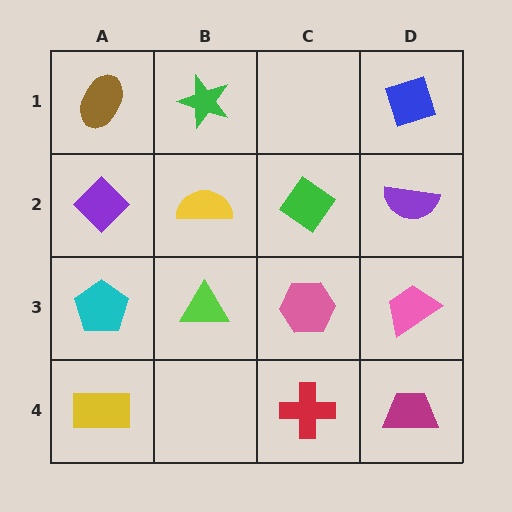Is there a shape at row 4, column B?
No, that cell is empty.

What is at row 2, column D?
A purple semicircle.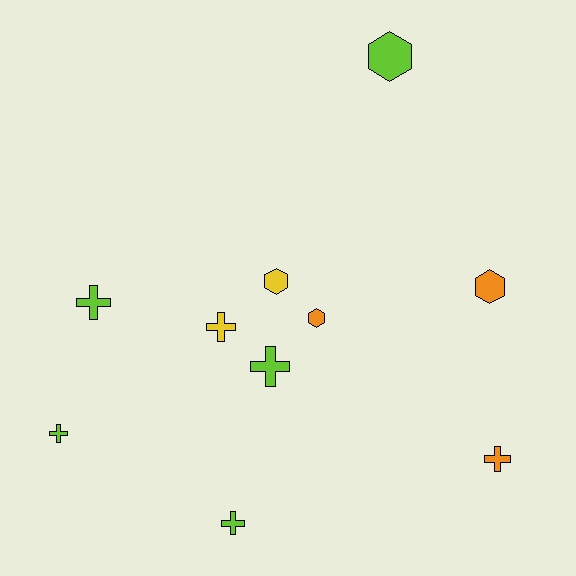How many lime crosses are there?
There are 4 lime crosses.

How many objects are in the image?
There are 10 objects.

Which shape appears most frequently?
Cross, with 6 objects.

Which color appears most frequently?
Lime, with 5 objects.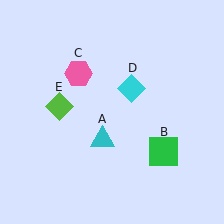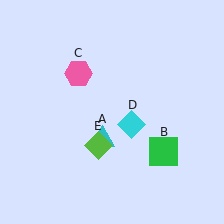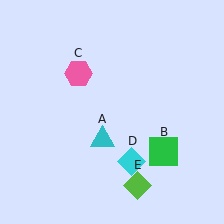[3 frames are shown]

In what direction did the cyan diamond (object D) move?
The cyan diamond (object D) moved down.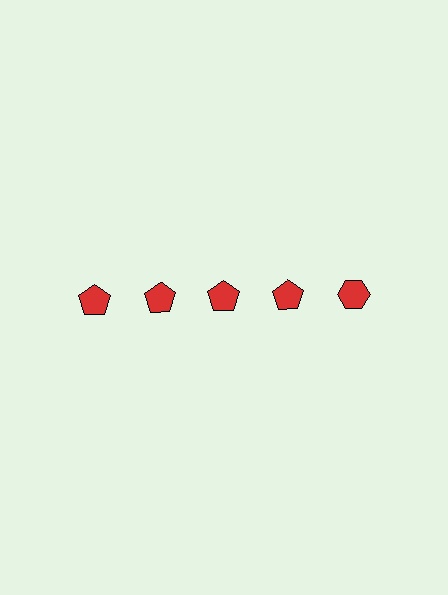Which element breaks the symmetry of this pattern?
The red hexagon in the top row, rightmost column breaks the symmetry. All other shapes are red pentagons.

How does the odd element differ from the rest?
It has a different shape: hexagon instead of pentagon.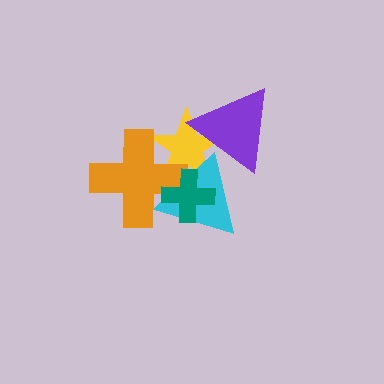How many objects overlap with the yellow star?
4 objects overlap with the yellow star.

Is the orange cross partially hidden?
Yes, it is partially covered by another shape.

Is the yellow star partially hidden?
Yes, it is partially covered by another shape.